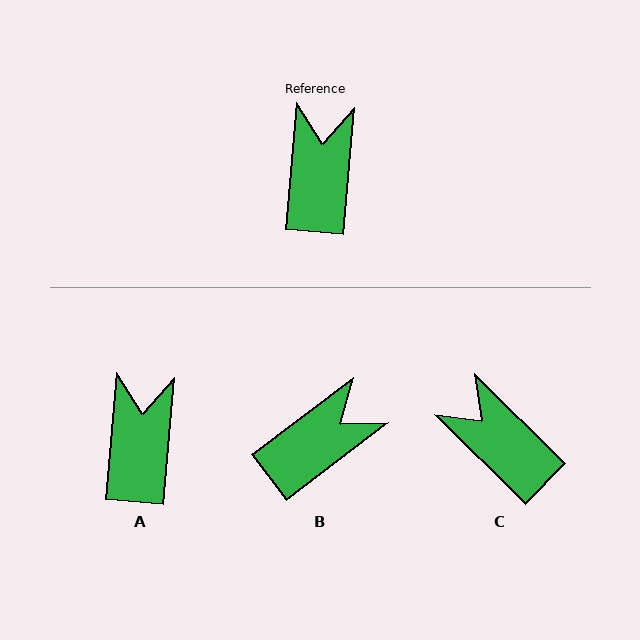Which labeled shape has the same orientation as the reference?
A.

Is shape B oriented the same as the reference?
No, it is off by about 48 degrees.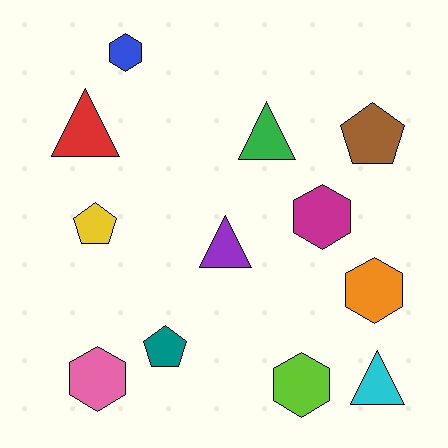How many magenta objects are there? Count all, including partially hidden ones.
There is 1 magenta object.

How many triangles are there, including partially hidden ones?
There are 4 triangles.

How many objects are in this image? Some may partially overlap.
There are 12 objects.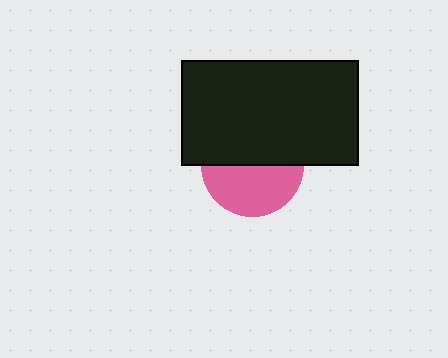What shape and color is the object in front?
The object in front is a black rectangle.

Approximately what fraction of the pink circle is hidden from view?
Roughly 51% of the pink circle is hidden behind the black rectangle.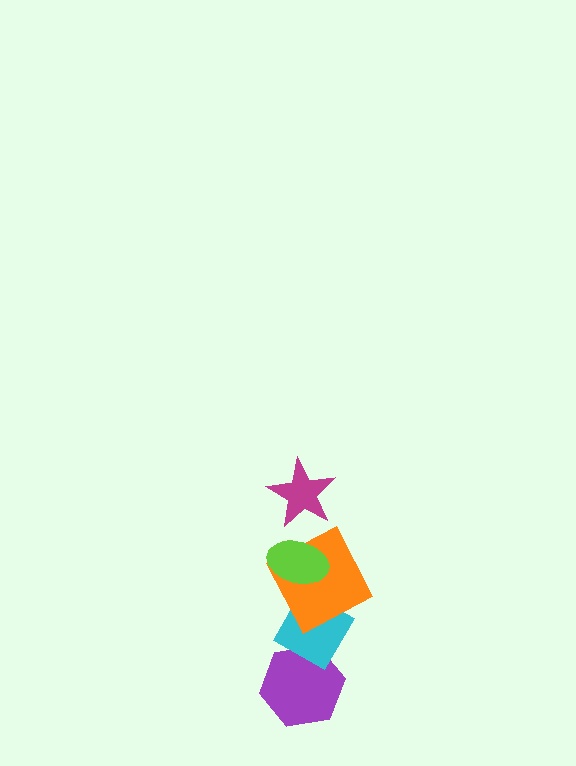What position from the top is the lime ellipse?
The lime ellipse is 2nd from the top.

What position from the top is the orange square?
The orange square is 3rd from the top.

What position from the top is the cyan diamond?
The cyan diamond is 4th from the top.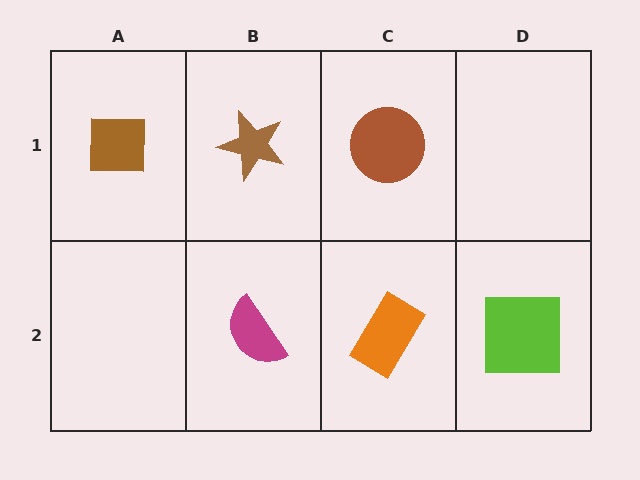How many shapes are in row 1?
3 shapes.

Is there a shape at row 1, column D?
No, that cell is empty.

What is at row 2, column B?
A magenta semicircle.